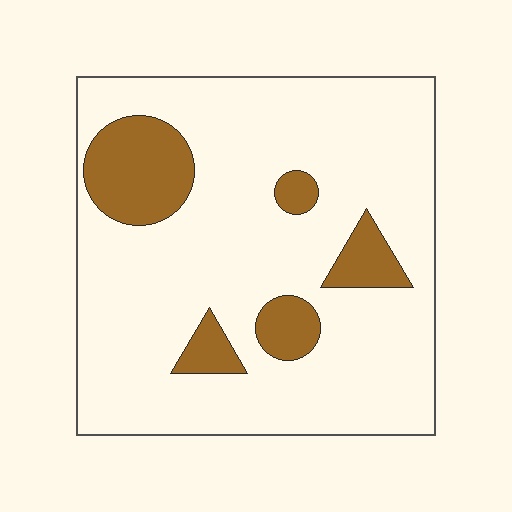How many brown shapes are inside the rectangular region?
5.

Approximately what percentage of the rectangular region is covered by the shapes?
Approximately 15%.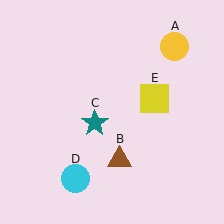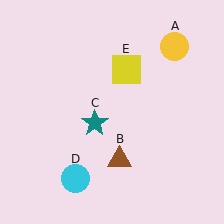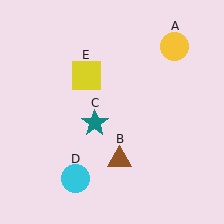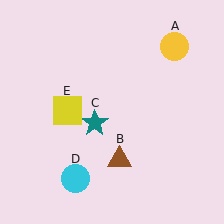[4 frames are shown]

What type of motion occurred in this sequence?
The yellow square (object E) rotated counterclockwise around the center of the scene.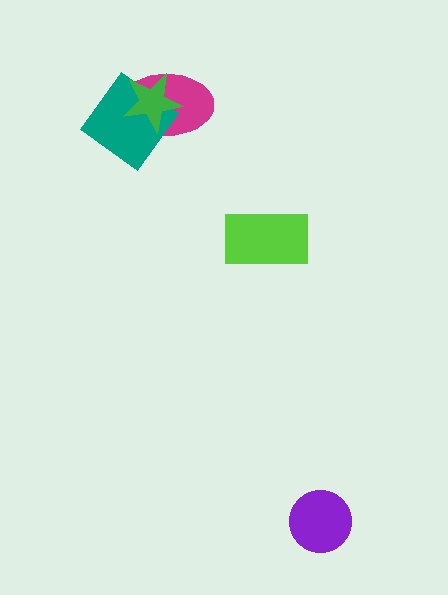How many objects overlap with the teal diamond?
2 objects overlap with the teal diamond.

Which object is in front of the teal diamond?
The green star is in front of the teal diamond.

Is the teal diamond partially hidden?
Yes, it is partially covered by another shape.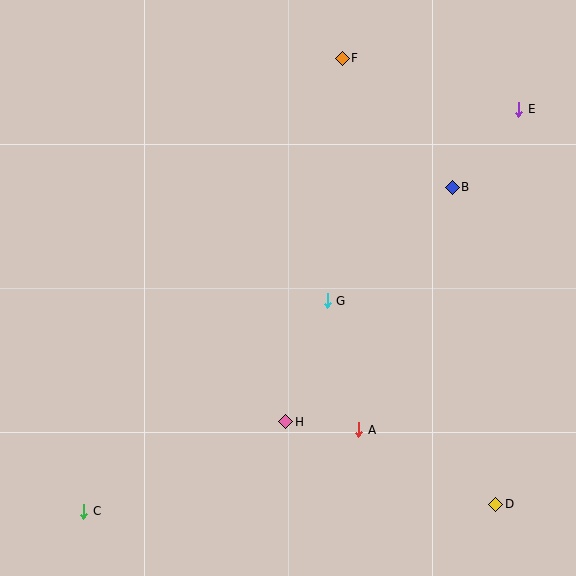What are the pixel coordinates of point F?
Point F is at (342, 58).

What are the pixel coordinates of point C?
Point C is at (84, 511).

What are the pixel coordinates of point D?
Point D is at (496, 504).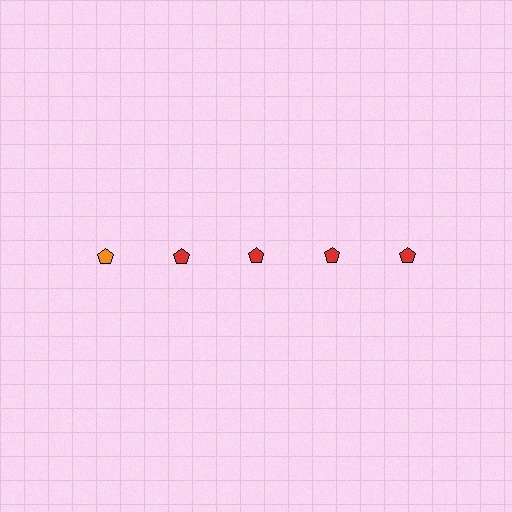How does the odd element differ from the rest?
It has a different color: orange instead of red.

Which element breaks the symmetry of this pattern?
The orange pentagon in the top row, leftmost column breaks the symmetry. All other shapes are red pentagons.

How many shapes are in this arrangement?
There are 5 shapes arranged in a grid pattern.